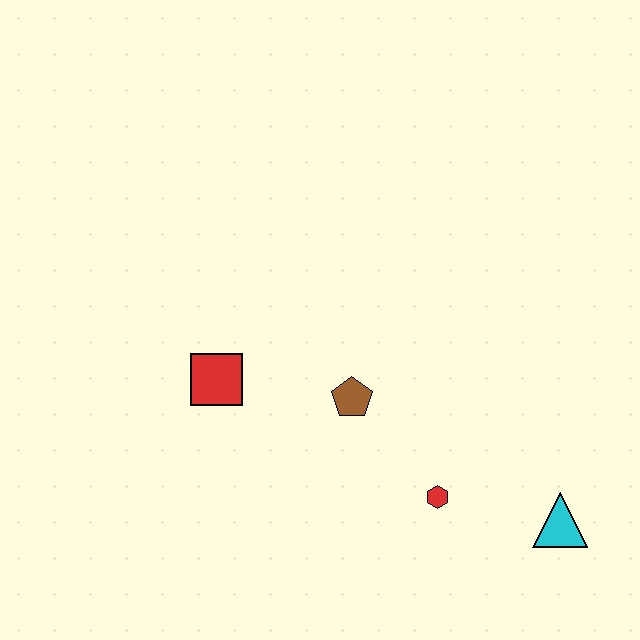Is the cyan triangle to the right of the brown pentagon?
Yes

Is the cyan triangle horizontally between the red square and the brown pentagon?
No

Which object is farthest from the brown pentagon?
The cyan triangle is farthest from the brown pentagon.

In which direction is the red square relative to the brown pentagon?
The red square is to the left of the brown pentagon.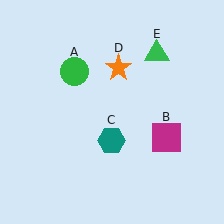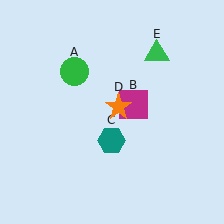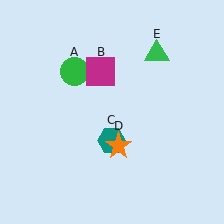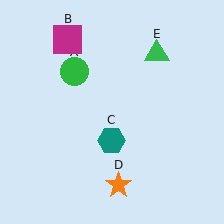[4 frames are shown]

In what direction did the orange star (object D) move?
The orange star (object D) moved down.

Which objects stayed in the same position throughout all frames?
Green circle (object A) and teal hexagon (object C) and green triangle (object E) remained stationary.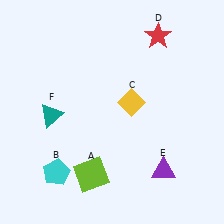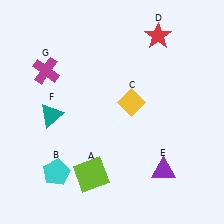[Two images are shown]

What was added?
A magenta cross (G) was added in Image 2.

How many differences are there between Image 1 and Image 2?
There is 1 difference between the two images.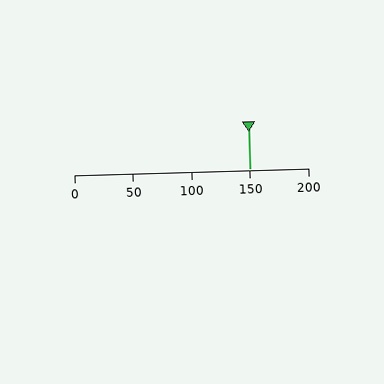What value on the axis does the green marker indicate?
The marker indicates approximately 150.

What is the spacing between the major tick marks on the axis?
The major ticks are spaced 50 apart.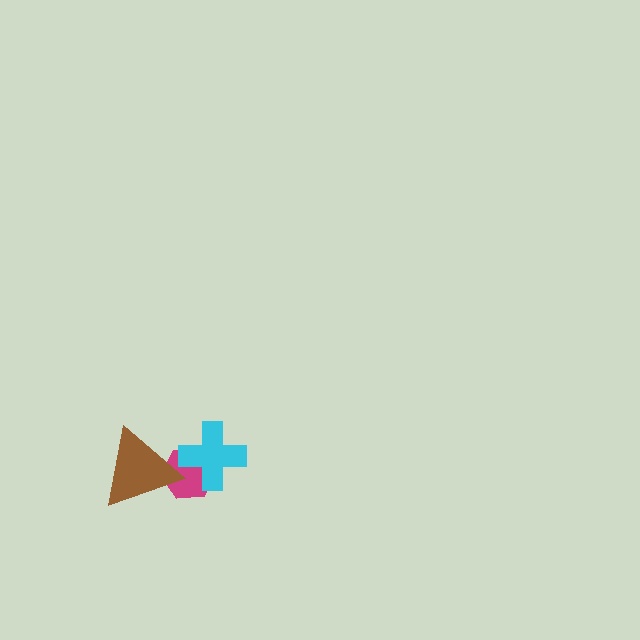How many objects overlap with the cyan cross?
1 object overlaps with the cyan cross.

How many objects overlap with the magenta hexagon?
2 objects overlap with the magenta hexagon.